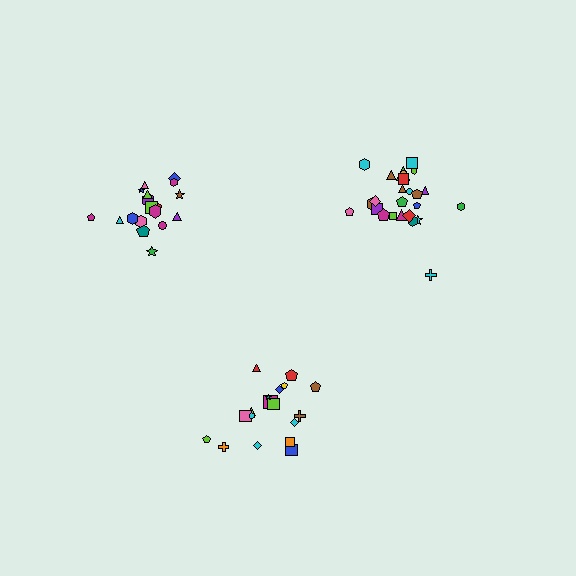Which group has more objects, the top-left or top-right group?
The top-right group.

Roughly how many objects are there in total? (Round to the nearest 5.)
Roughly 60 objects in total.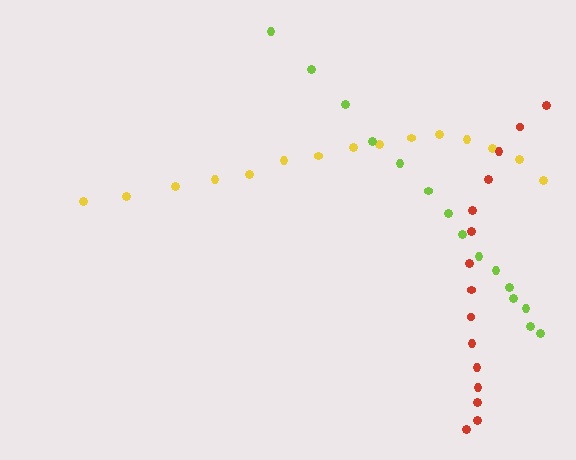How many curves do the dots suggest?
There are 3 distinct paths.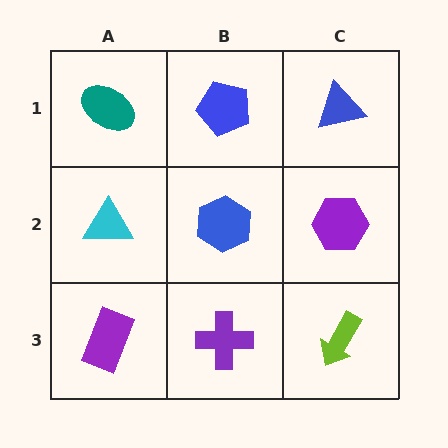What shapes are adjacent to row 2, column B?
A blue pentagon (row 1, column B), a purple cross (row 3, column B), a cyan triangle (row 2, column A), a purple hexagon (row 2, column C).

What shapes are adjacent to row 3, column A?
A cyan triangle (row 2, column A), a purple cross (row 3, column B).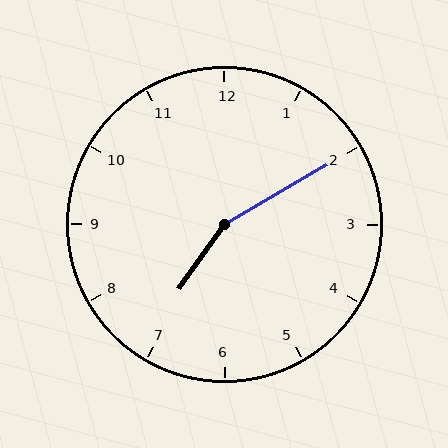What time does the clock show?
7:10.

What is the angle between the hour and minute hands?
Approximately 155 degrees.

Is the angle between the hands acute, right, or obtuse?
It is obtuse.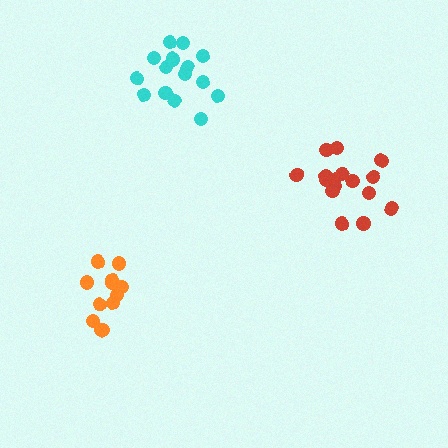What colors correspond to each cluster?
The clusters are colored: red, cyan, orange.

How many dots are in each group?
Group 1: 17 dots, Group 2: 15 dots, Group 3: 12 dots (44 total).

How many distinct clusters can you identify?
There are 3 distinct clusters.